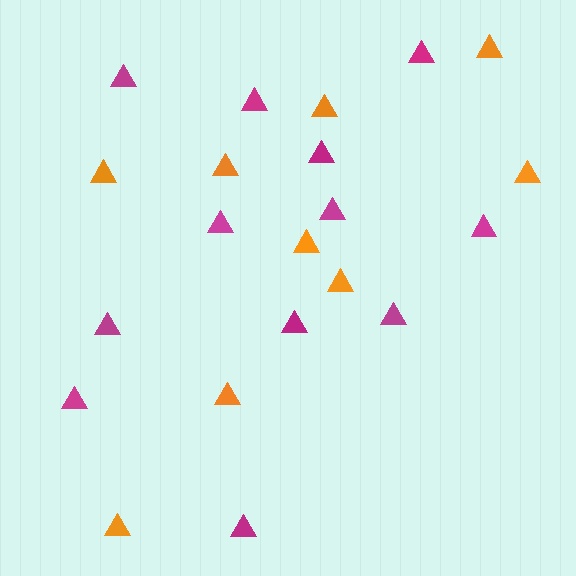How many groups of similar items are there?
There are 2 groups: one group of magenta triangles (12) and one group of orange triangles (9).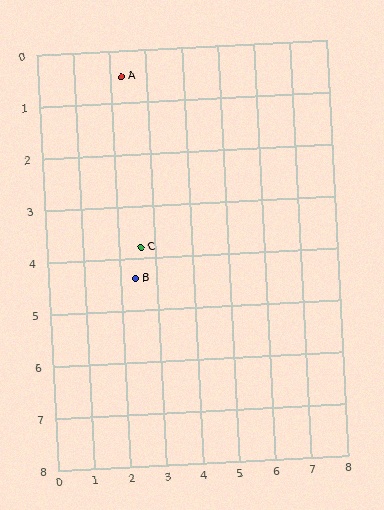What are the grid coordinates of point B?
Point B is at approximately (2.4, 4.4).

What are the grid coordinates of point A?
Point A is at approximately (2.3, 0.5).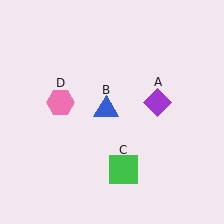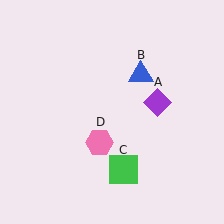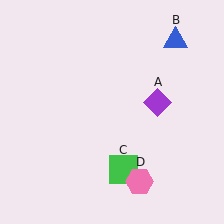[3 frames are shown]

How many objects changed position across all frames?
2 objects changed position: blue triangle (object B), pink hexagon (object D).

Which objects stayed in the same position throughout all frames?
Purple diamond (object A) and green square (object C) remained stationary.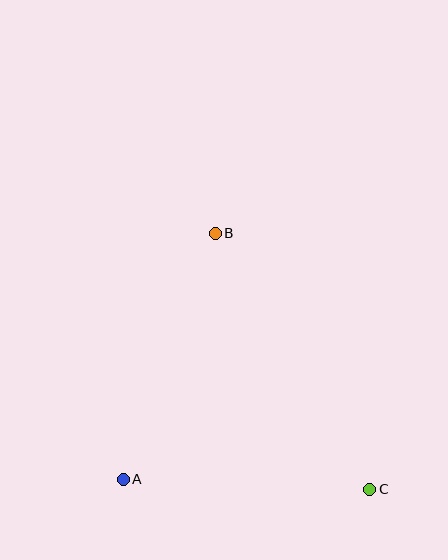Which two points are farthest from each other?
Points B and C are farthest from each other.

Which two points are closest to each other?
Points A and C are closest to each other.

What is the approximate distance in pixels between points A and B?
The distance between A and B is approximately 263 pixels.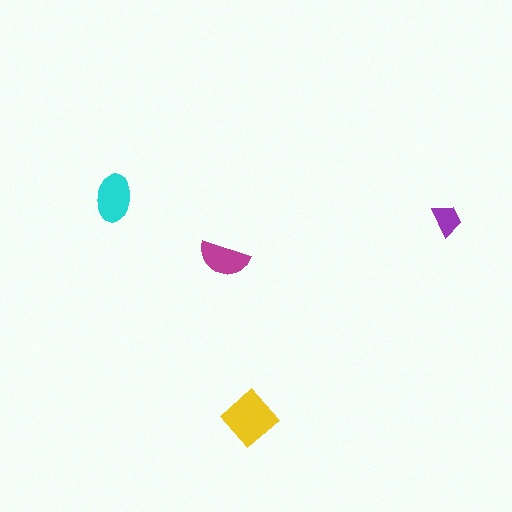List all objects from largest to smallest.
The yellow diamond, the cyan ellipse, the magenta semicircle, the purple trapezoid.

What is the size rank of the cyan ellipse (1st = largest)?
2nd.